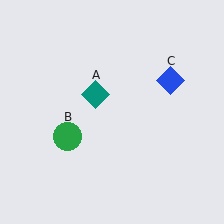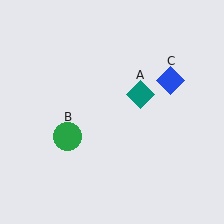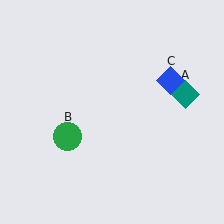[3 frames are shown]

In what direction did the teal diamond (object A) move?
The teal diamond (object A) moved right.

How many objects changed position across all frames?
1 object changed position: teal diamond (object A).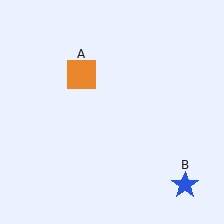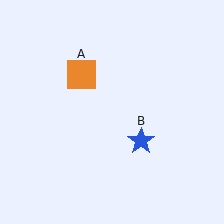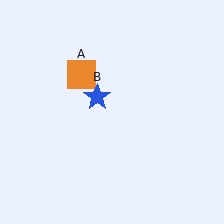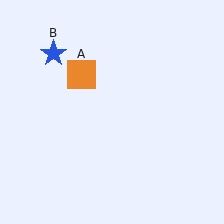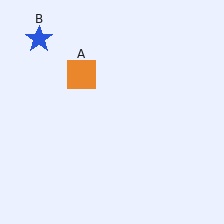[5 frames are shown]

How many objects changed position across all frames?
1 object changed position: blue star (object B).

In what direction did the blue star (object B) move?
The blue star (object B) moved up and to the left.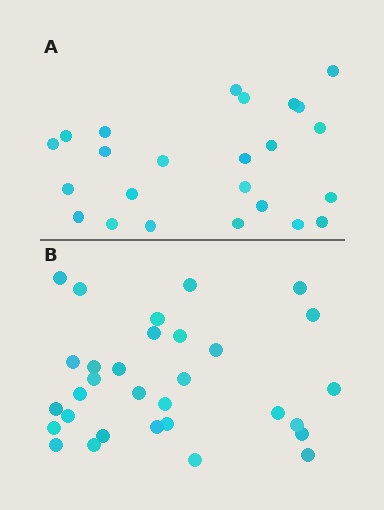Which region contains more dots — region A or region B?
Region B (the bottom region) has more dots.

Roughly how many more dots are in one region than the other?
Region B has roughly 8 or so more dots than region A.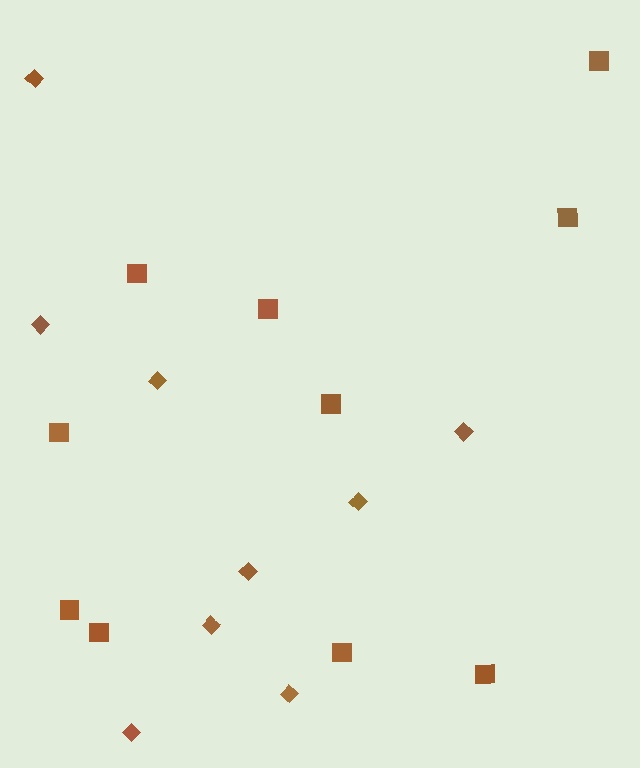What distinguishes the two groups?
There are 2 groups: one group of squares (10) and one group of diamonds (9).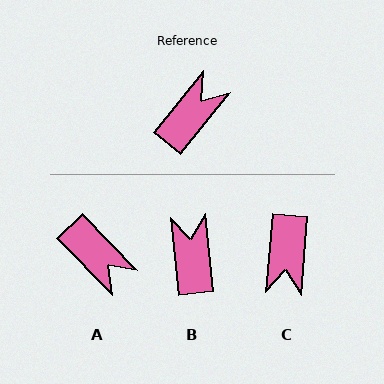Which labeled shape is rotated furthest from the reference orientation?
C, about 146 degrees away.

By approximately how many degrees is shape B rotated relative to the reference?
Approximately 45 degrees counter-clockwise.